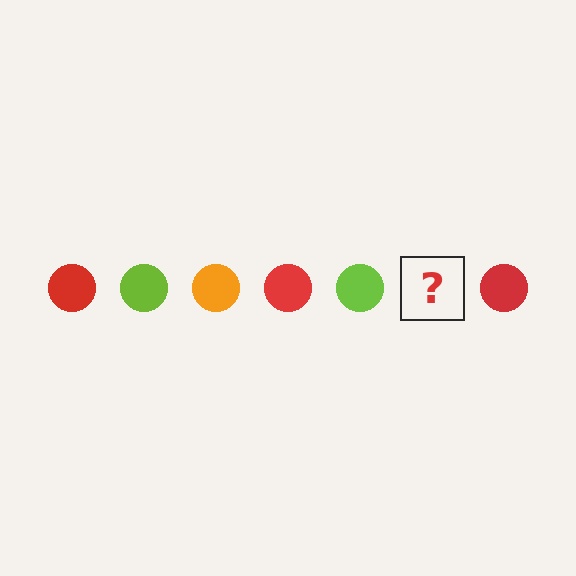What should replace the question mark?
The question mark should be replaced with an orange circle.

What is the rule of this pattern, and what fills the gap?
The rule is that the pattern cycles through red, lime, orange circles. The gap should be filled with an orange circle.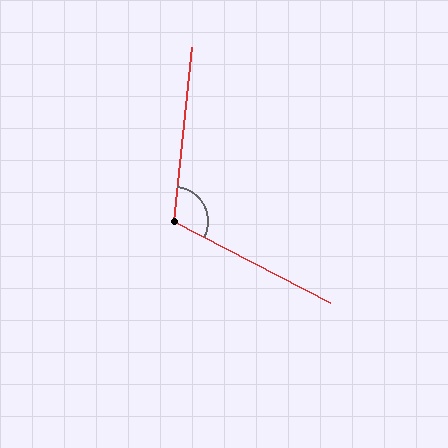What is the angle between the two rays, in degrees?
Approximately 111 degrees.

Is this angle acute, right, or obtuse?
It is obtuse.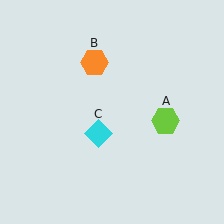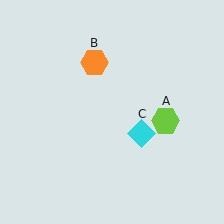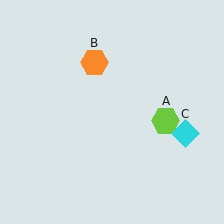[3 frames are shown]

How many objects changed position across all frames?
1 object changed position: cyan diamond (object C).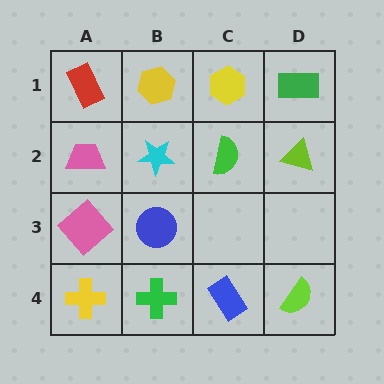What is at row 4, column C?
A blue rectangle.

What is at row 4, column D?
A lime semicircle.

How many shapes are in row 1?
4 shapes.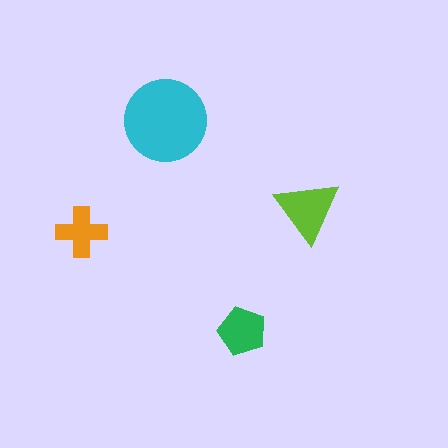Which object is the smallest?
The orange cross.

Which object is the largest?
The cyan circle.